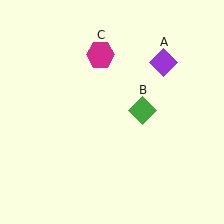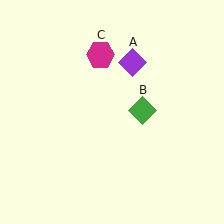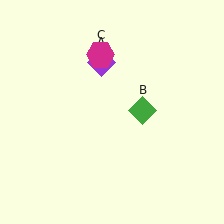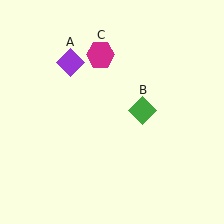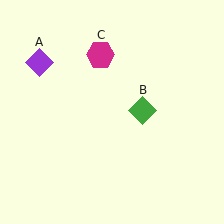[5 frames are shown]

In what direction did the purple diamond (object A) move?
The purple diamond (object A) moved left.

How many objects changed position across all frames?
1 object changed position: purple diamond (object A).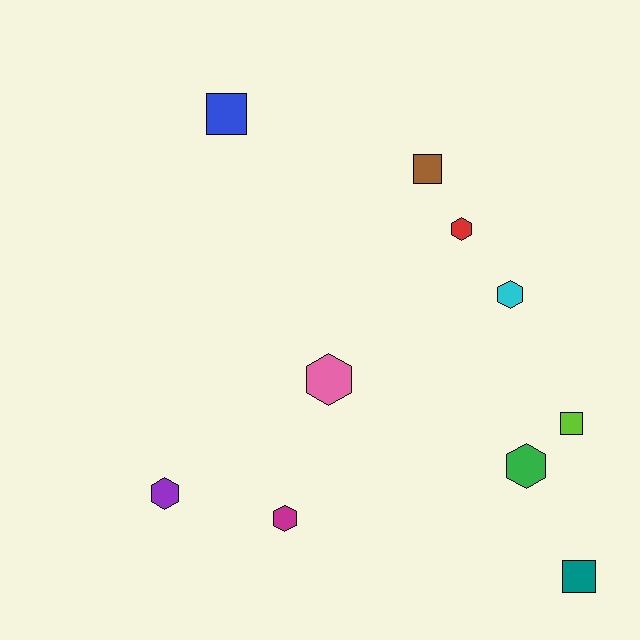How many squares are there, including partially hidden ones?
There are 4 squares.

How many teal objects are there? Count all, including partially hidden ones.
There is 1 teal object.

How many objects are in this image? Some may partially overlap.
There are 10 objects.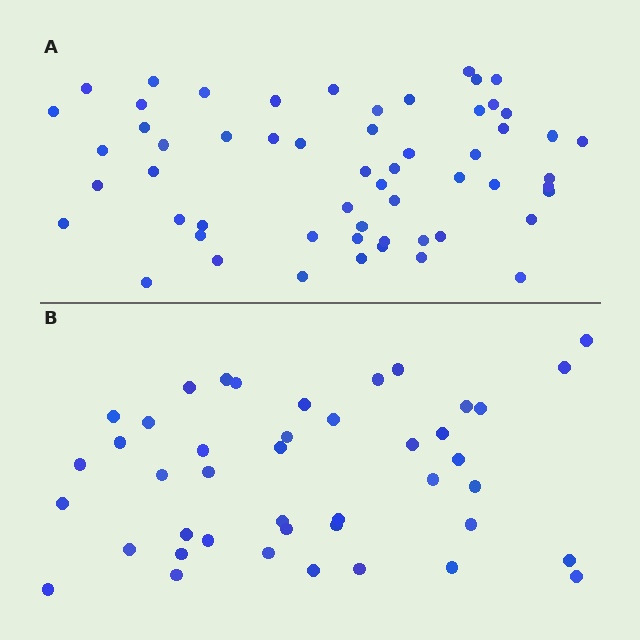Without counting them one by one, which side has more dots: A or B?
Region A (the top region) has more dots.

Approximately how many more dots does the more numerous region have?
Region A has approximately 15 more dots than region B.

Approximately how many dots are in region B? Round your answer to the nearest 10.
About 40 dots. (The exact count is 43, which rounds to 40.)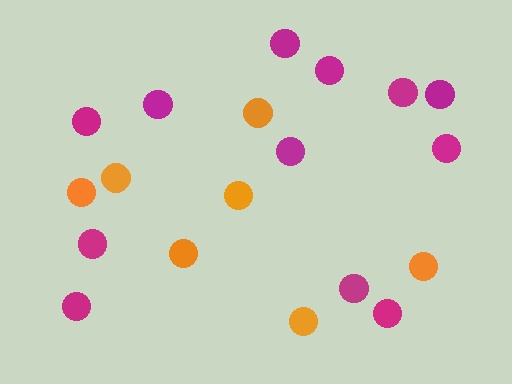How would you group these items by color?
There are 2 groups: one group of orange circles (7) and one group of magenta circles (12).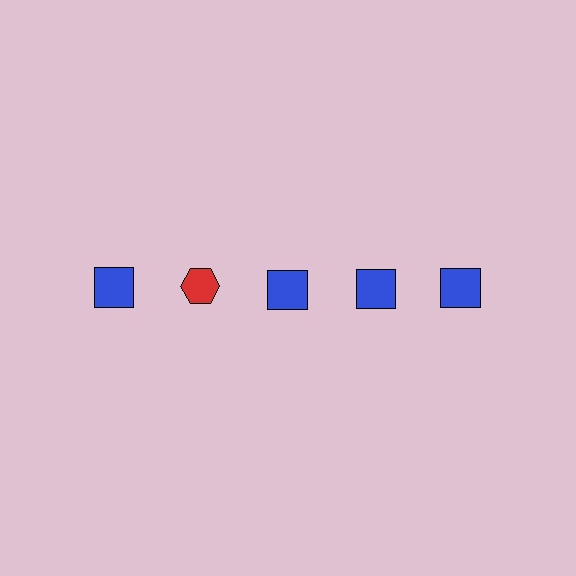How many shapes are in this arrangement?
There are 5 shapes arranged in a grid pattern.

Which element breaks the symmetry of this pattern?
The red hexagon in the top row, second from left column breaks the symmetry. All other shapes are blue squares.